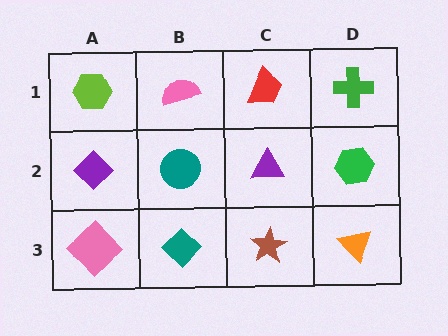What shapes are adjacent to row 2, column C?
A red trapezoid (row 1, column C), a brown star (row 3, column C), a teal circle (row 2, column B), a green hexagon (row 2, column D).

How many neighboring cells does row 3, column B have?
3.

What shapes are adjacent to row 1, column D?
A green hexagon (row 2, column D), a red trapezoid (row 1, column C).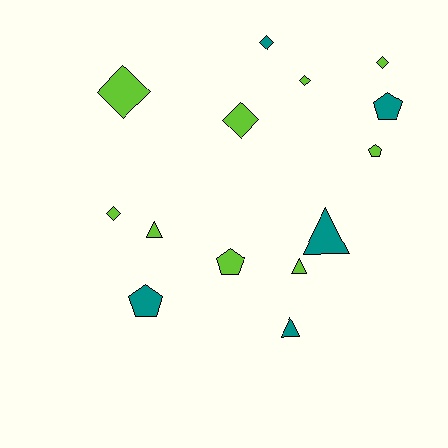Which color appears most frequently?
Lime, with 9 objects.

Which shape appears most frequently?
Diamond, with 6 objects.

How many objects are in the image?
There are 14 objects.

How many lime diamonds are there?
There are 5 lime diamonds.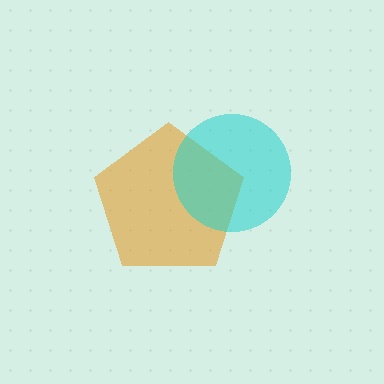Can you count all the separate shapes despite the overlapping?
Yes, there are 2 separate shapes.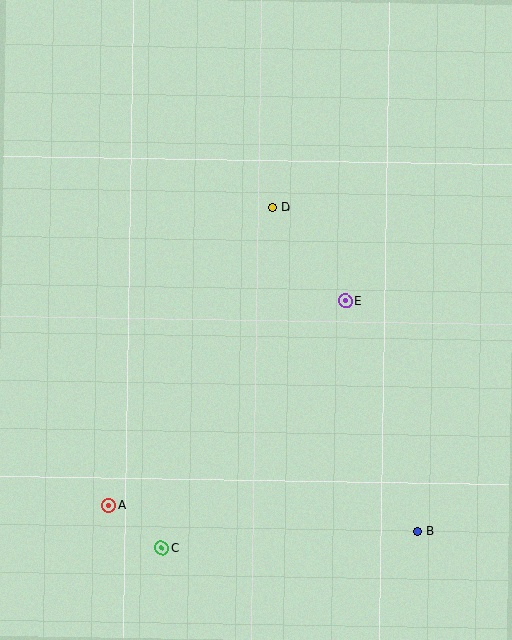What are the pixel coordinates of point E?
Point E is at (346, 301).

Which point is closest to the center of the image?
Point E at (346, 301) is closest to the center.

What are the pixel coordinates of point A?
Point A is at (109, 505).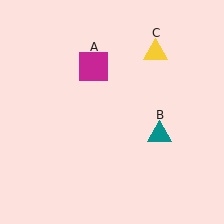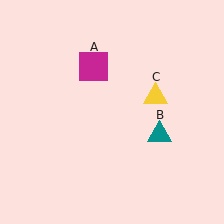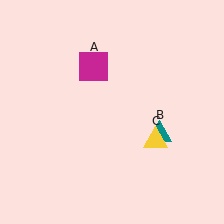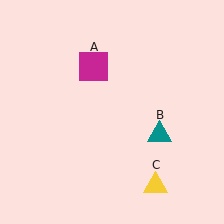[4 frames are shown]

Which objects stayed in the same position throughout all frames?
Magenta square (object A) and teal triangle (object B) remained stationary.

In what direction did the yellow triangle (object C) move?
The yellow triangle (object C) moved down.